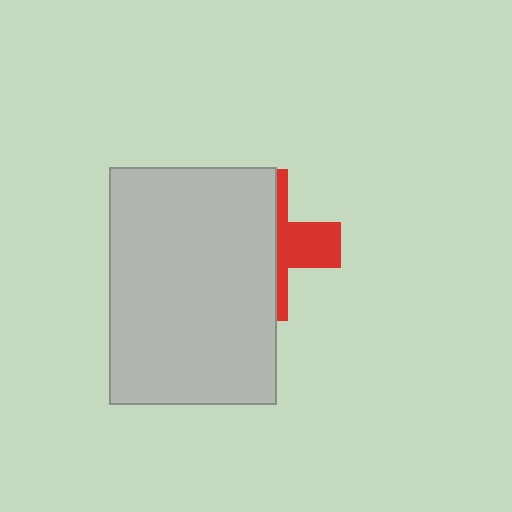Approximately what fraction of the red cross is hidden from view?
Roughly 66% of the red cross is hidden behind the light gray rectangle.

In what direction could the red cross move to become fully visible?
The red cross could move right. That would shift it out from behind the light gray rectangle entirely.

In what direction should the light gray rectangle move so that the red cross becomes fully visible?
The light gray rectangle should move left. That is the shortest direction to clear the overlap and leave the red cross fully visible.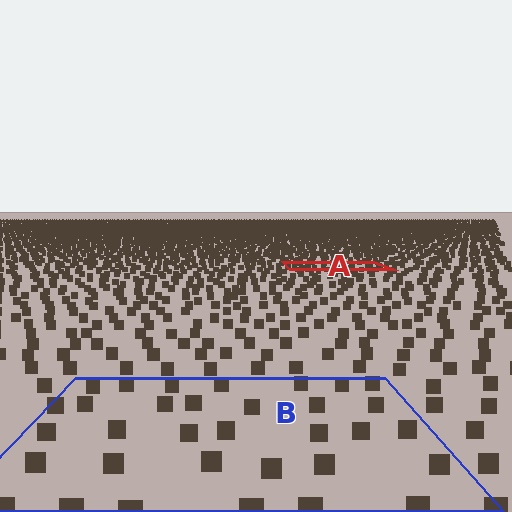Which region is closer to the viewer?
Region B is closer. The texture elements there are larger and more spread out.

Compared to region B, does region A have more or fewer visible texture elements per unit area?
Region A has more texture elements per unit area — they are packed more densely because it is farther away.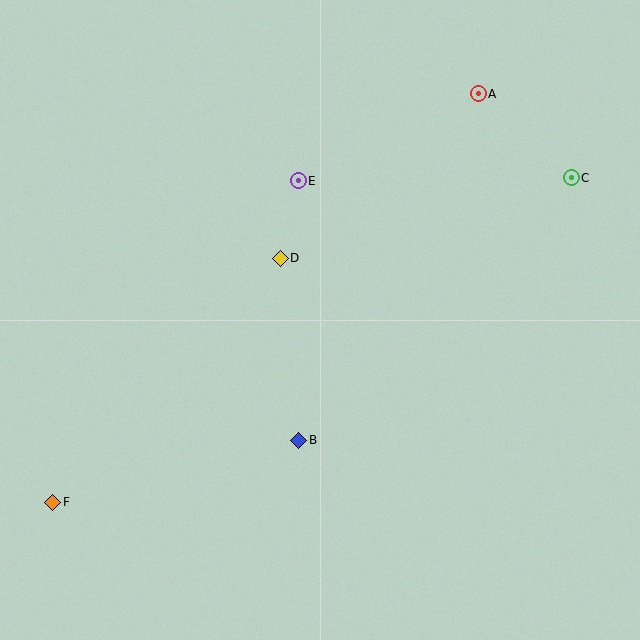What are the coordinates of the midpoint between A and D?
The midpoint between A and D is at (379, 176).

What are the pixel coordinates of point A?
Point A is at (478, 94).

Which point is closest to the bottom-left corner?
Point F is closest to the bottom-left corner.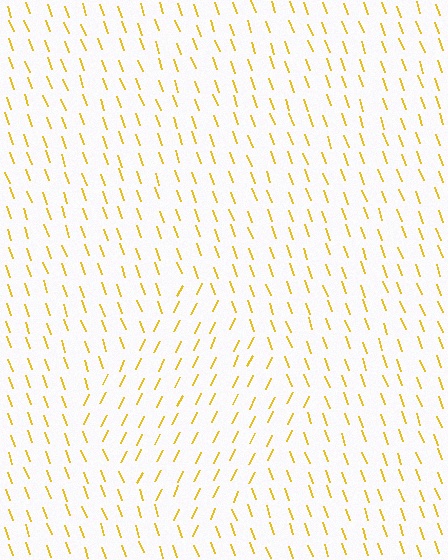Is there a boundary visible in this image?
Yes, there is a texture boundary formed by a change in line orientation.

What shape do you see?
I see a diamond.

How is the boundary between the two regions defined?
The boundary is defined purely by a change in line orientation (approximately 45 degrees difference). All lines are the same color and thickness.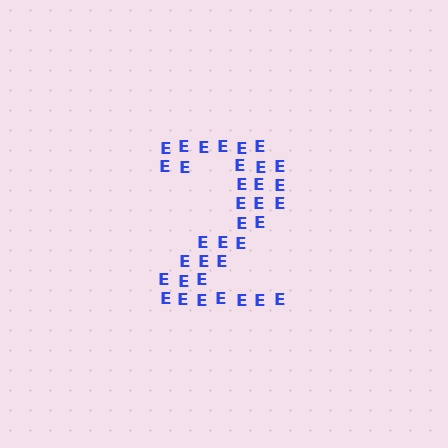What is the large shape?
The large shape is the digit 2.